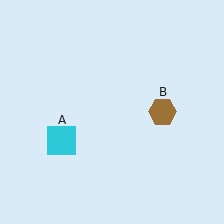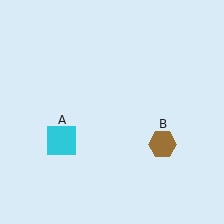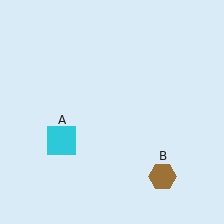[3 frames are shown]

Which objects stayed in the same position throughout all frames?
Cyan square (object A) remained stationary.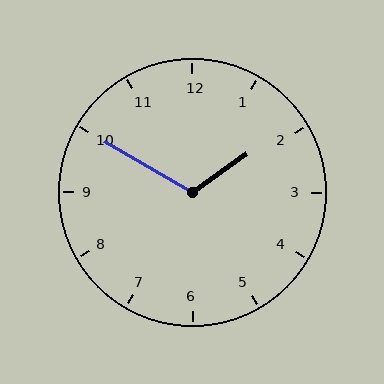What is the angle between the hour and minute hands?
Approximately 115 degrees.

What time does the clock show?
1:50.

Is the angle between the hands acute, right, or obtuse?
It is obtuse.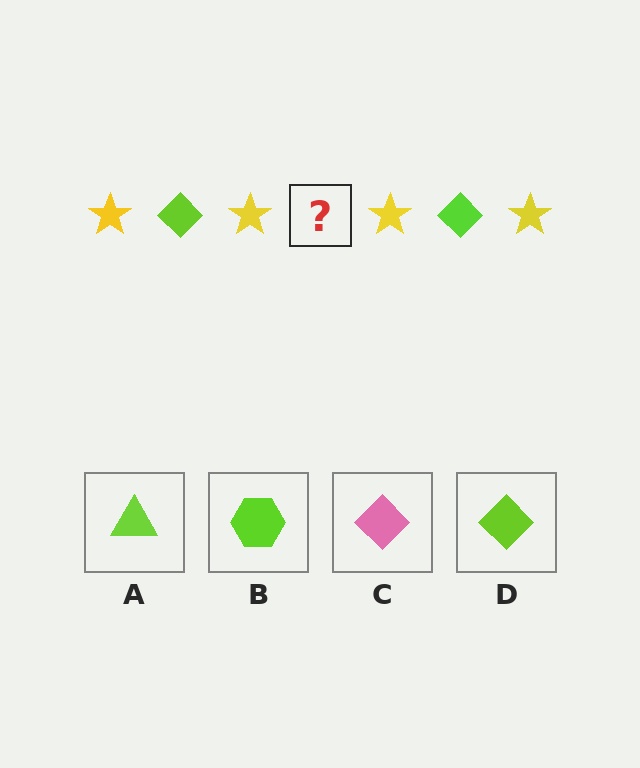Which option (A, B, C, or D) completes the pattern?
D.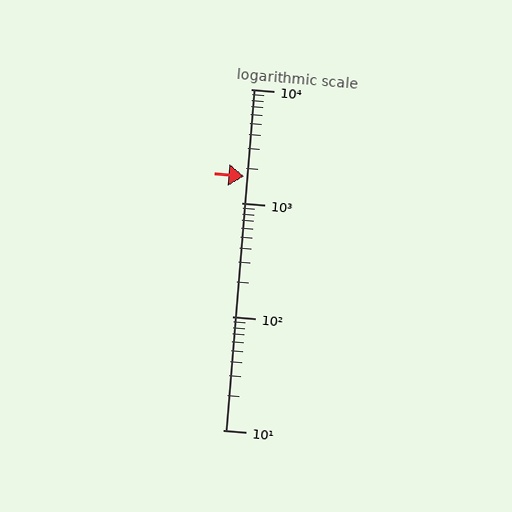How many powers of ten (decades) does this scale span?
The scale spans 3 decades, from 10 to 10000.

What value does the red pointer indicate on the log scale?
The pointer indicates approximately 1700.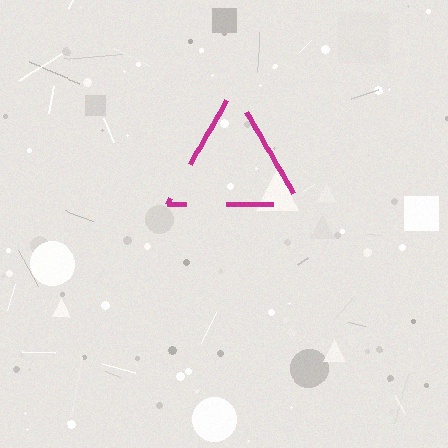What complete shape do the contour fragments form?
The contour fragments form a triangle.